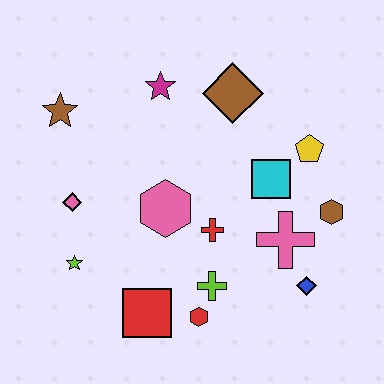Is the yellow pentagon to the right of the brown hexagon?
No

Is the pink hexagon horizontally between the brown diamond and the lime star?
Yes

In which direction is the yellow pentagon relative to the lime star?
The yellow pentagon is to the right of the lime star.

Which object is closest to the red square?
The red hexagon is closest to the red square.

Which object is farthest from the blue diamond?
The brown star is farthest from the blue diamond.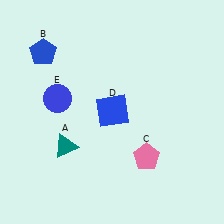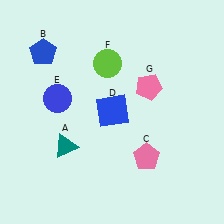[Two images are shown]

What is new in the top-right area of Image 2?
A pink pentagon (G) was added in the top-right area of Image 2.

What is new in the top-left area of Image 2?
A lime circle (F) was added in the top-left area of Image 2.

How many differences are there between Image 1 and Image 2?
There are 2 differences between the two images.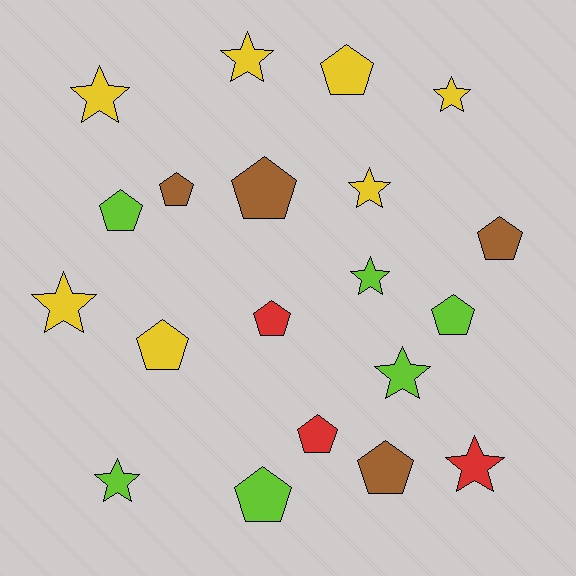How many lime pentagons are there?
There are 3 lime pentagons.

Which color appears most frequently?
Yellow, with 7 objects.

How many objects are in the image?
There are 20 objects.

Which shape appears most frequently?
Pentagon, with 11 objects.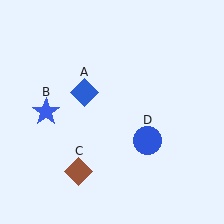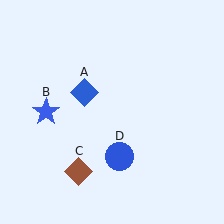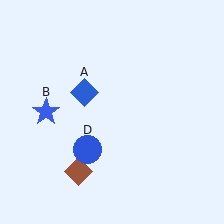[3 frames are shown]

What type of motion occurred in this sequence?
The blue circle (object D) rotated clockwise around the center of the scene.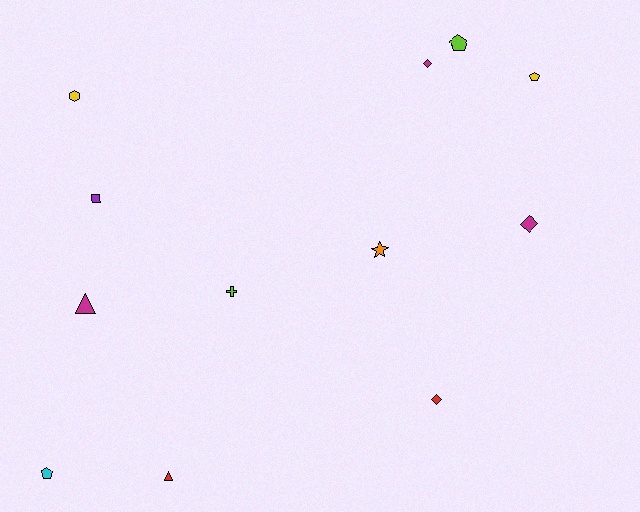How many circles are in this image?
There are no circles.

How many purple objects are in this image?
There is 1 purple object.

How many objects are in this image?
There are 12 objects.